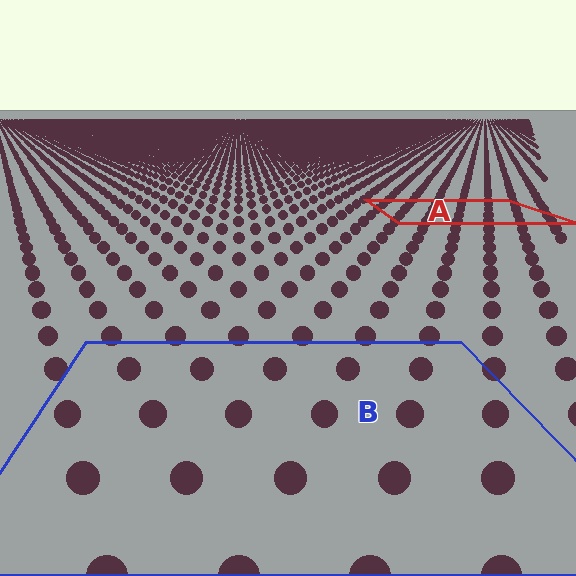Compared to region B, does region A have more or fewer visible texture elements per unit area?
Region A has more texture elements per unit area — they are packed more densely because it is farther away.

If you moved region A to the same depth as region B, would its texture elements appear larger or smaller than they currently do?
They would appear larger. At a closer depth, the same texture elements are projected at a bigger on-screen size.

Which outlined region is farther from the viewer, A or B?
Region A is farther from the viewer — the texture elements inside it appear smaller and more densely packed.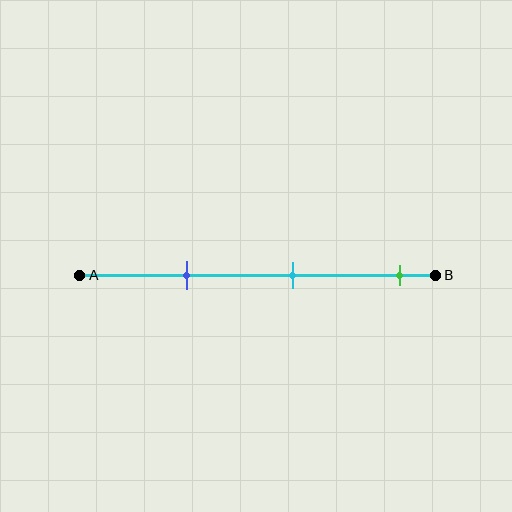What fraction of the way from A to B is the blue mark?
The blue mark is approximately 30% (0.3) of the way from A to B.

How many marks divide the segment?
There are 3 marks dividing the segment.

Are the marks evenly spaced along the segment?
Yes, the marks are approximately evenly spaced.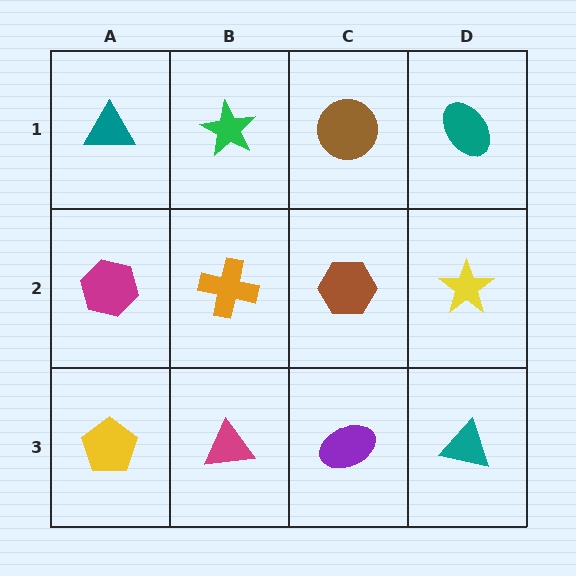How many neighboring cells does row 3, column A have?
2.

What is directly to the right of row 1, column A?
A green star.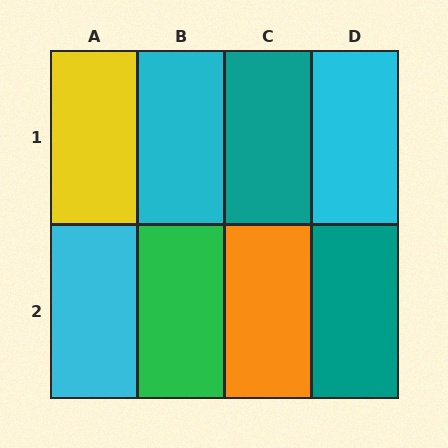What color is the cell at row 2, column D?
Teal.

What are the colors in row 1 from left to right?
Yellow, cyan, teal, cyan.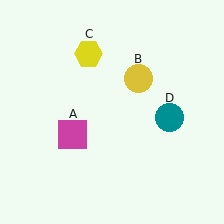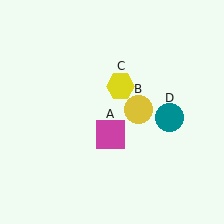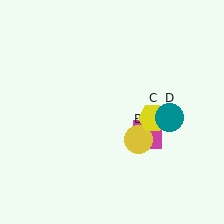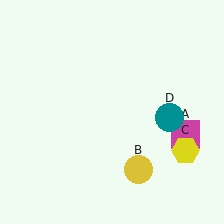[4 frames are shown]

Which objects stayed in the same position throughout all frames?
Teal circle (object D) remained stationary.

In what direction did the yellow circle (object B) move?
The yellow circle (object B) moved down.